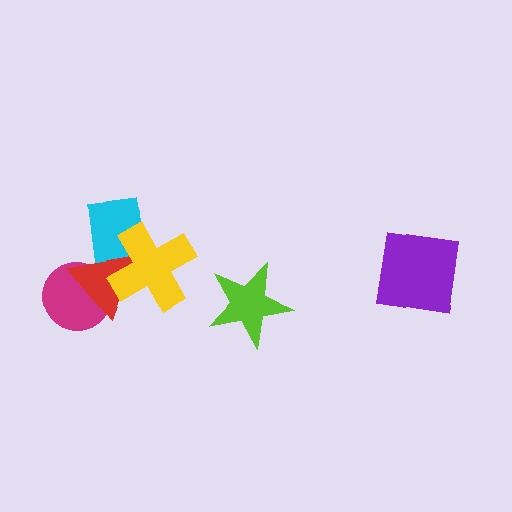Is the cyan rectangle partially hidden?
Yes, it is partially covered by another shape.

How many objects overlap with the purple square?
0 objects overlap with the purple square.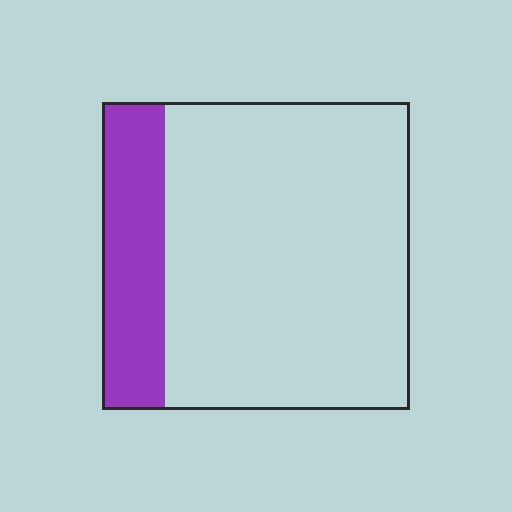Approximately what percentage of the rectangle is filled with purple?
Approximately 20%.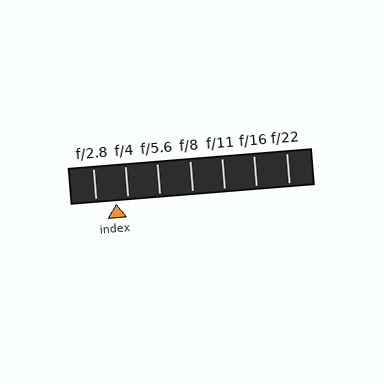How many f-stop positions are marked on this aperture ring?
There are 7 f-stop positions marked.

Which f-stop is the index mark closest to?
The index mark is closest to f/4.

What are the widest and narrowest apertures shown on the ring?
The widest aperture shown is f/2.8 and the narrowest is f/22.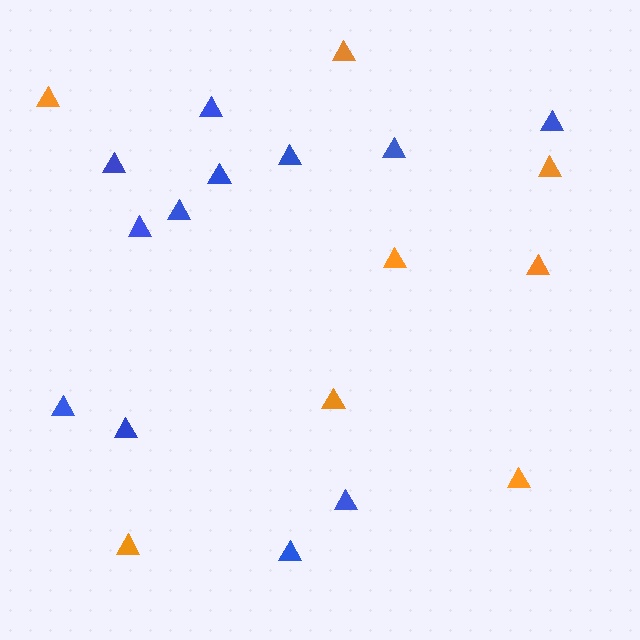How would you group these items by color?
There are 2 groups: one group of blue triangles (12) and one group of orange triangles (8).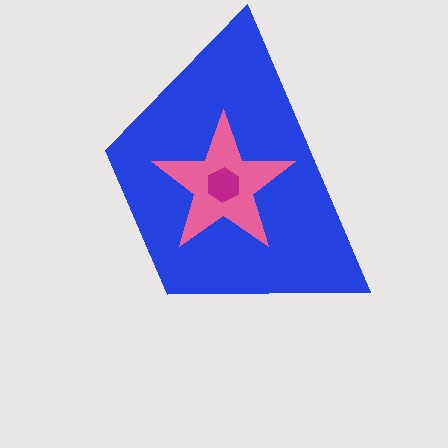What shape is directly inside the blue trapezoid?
The pink star.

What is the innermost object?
The magenta hexagon.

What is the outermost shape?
The blue trapezoid.